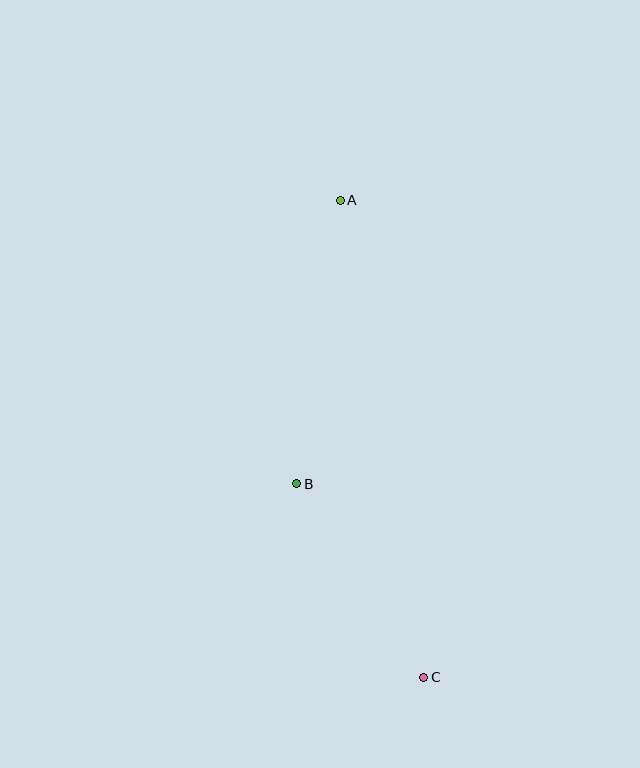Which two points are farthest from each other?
Points A and C are farthest from each other.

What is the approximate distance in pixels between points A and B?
The distance between A and B is approximately 287 pixels.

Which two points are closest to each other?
Points B and C are closest to each other.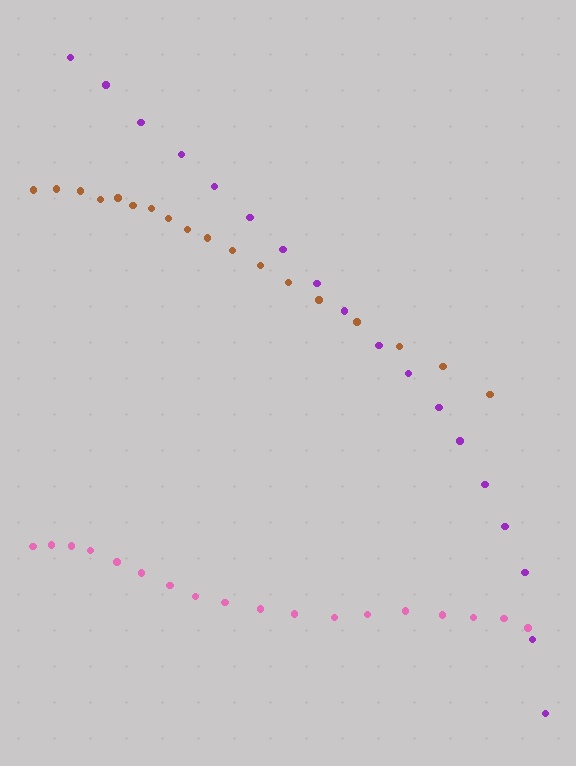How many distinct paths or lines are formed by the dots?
There are 3 distinct paths.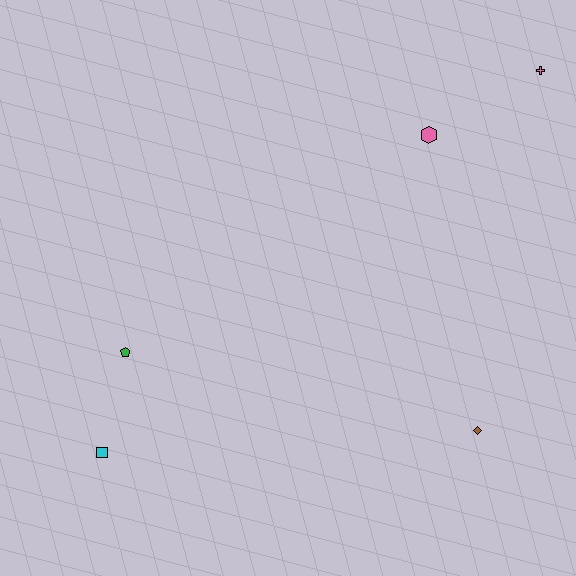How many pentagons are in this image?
There is 1 pentagon.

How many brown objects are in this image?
There is 1 brown object.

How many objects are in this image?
There are 5 objects.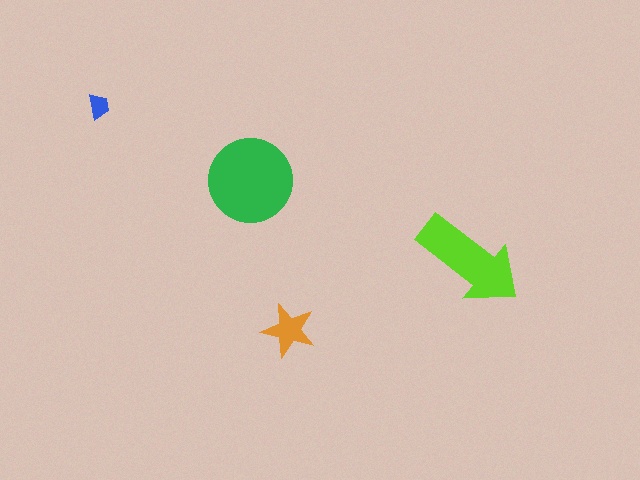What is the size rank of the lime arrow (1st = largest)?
2nd.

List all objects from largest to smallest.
The green circle, the lime arrow, the orange star, the blue trapezoid.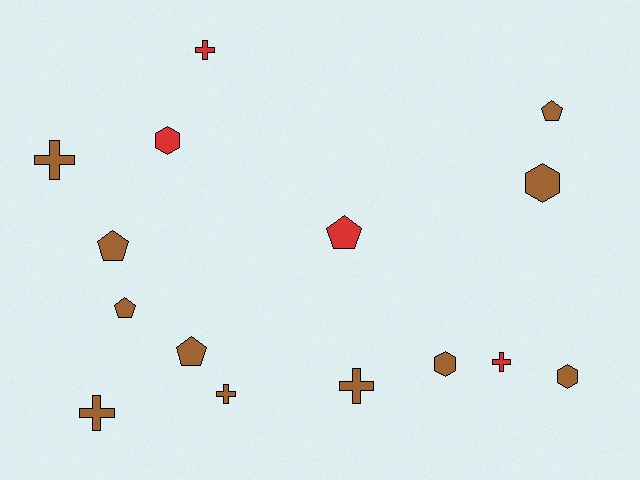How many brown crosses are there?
There are 4 brown crosses.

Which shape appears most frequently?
Cross, with 6 objects.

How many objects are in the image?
There are 15 objects.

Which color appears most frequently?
Brown, with 11 objects.